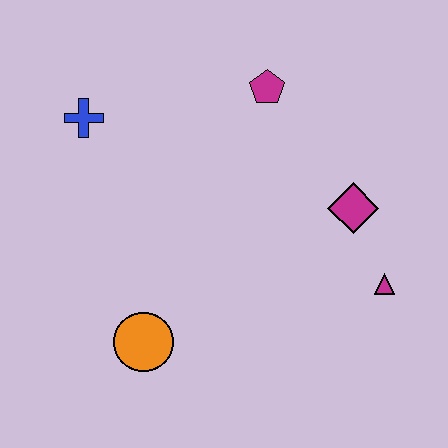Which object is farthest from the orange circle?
The magenta pentagon is farthest from the orange circle.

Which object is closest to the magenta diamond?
The magenta triangle is closest to the magenta diamond.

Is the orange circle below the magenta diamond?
Yes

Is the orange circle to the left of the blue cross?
No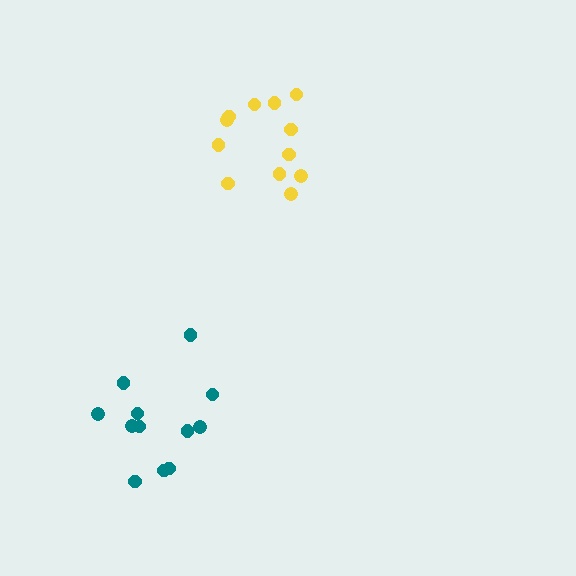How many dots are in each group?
Group 1: 12 dots, Group 2: 12 dots (24 total).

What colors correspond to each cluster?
The clusters are colored: yellow, teal.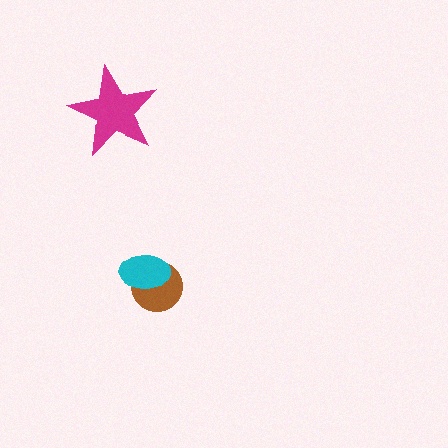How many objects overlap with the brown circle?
1 object overlaps with the brown circle.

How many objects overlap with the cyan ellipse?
1 object overlaps with the cyan ellipse.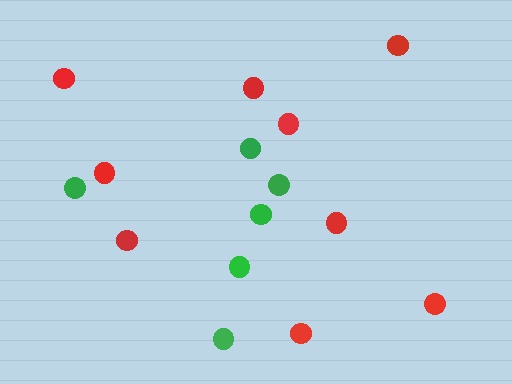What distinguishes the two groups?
There are 2 groups: one group of red circles (9) and one group of green circles (6).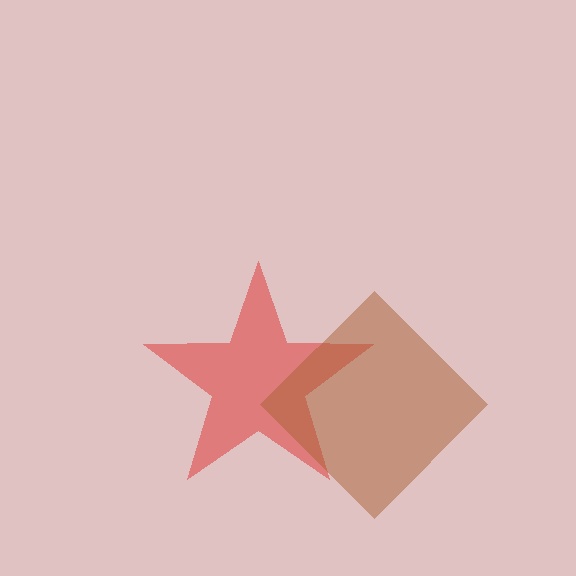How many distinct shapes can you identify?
There are 2 distinct shapes: a red star, a brown diamond.